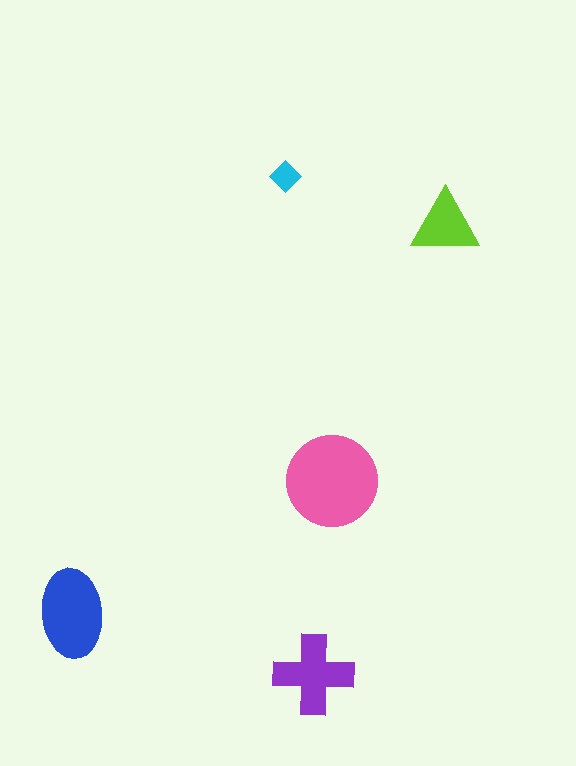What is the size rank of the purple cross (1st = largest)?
3rd.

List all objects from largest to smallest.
The pink circle, the blue ellipse, the purple cross, the lime triangle, the cyan diamond.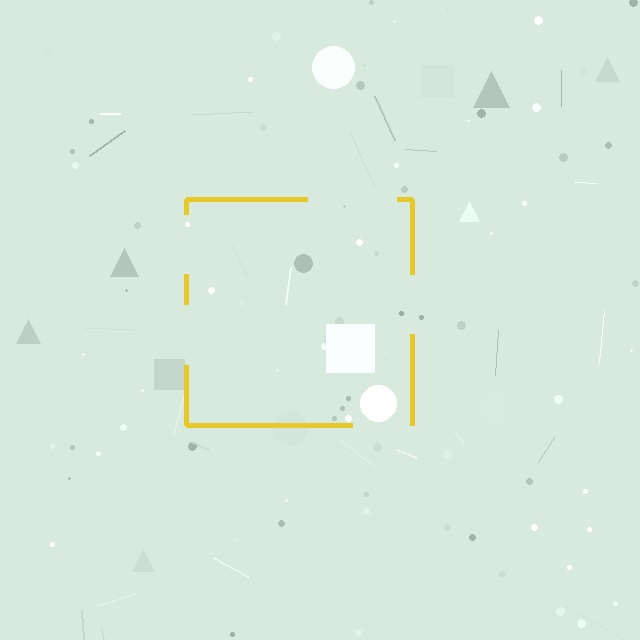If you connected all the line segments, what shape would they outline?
They would outline a square.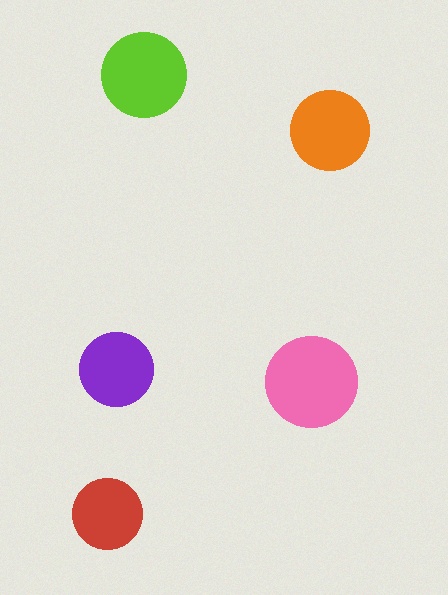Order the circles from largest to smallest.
the pink one, the lime one, the orange one, the purple one, the red one.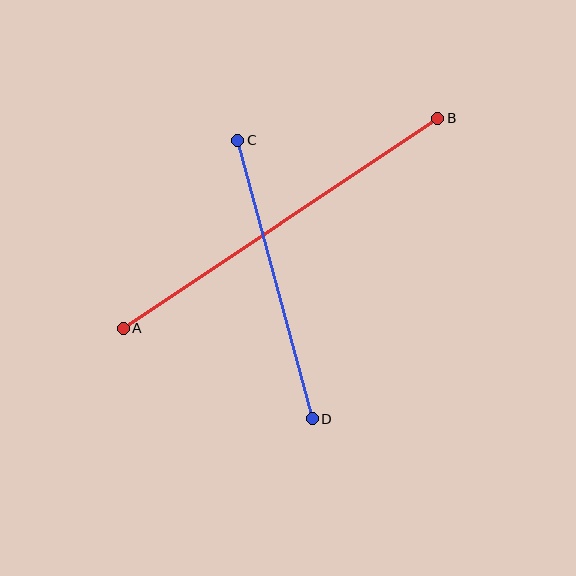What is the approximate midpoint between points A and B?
The midpoint is at approximately (281, 223) pixels.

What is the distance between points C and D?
The distance is approximately 288 pixels.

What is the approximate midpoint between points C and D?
The midpoint is at approximately (275, 280) pixels.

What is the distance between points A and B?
The distance is approximately 378 pixels.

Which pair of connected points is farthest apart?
Points A and B are farthest apart.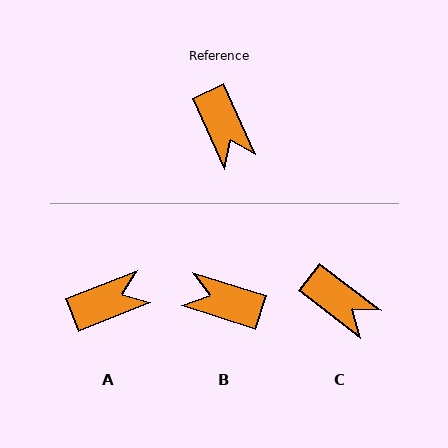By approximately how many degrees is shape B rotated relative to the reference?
Approximately 132 degrees clockwise.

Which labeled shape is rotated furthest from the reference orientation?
B, about 132 degrees away.